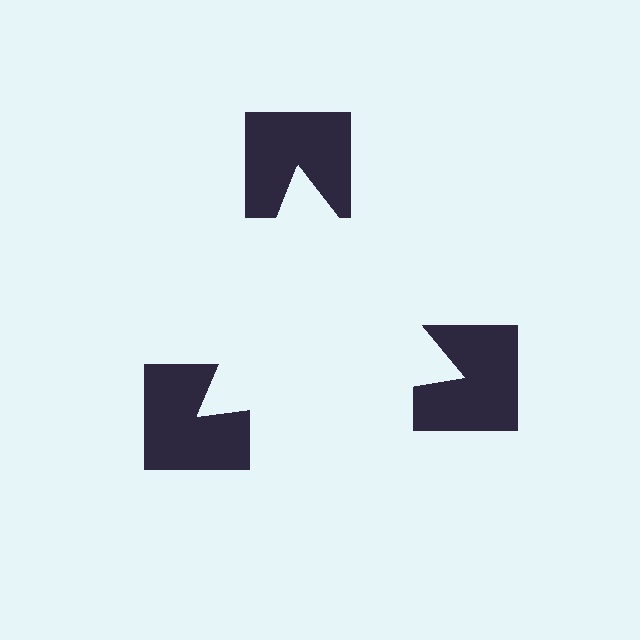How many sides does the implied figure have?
3 sides.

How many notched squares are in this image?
There are 3 — one at each vertex of the illusory triangle.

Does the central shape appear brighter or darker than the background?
It typically appears slightly brighter than the background, even though no actual brightness change is drawn.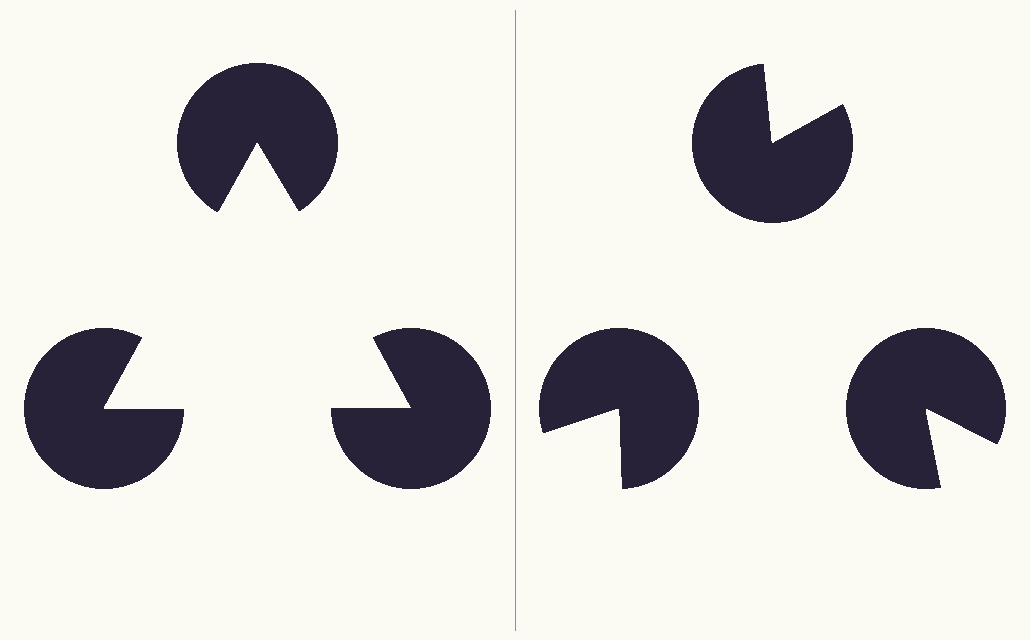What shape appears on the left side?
An illusory triangle.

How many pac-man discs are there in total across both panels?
6 — 3 on each side.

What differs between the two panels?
The pac-man discs are positioned identically on both sides; only the wedge orientations differ. On the left they align to a triangle; on the right they are misaligned.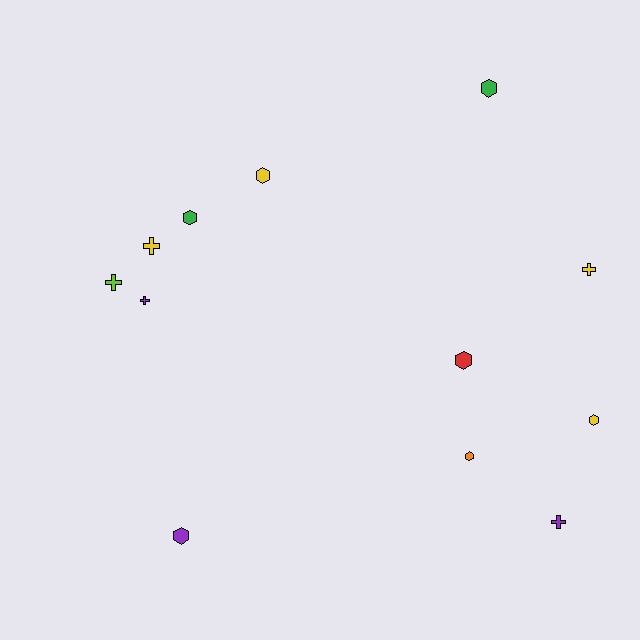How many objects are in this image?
There are 12 objects.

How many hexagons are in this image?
There are 7 hexagons.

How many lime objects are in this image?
There is 1 lime object.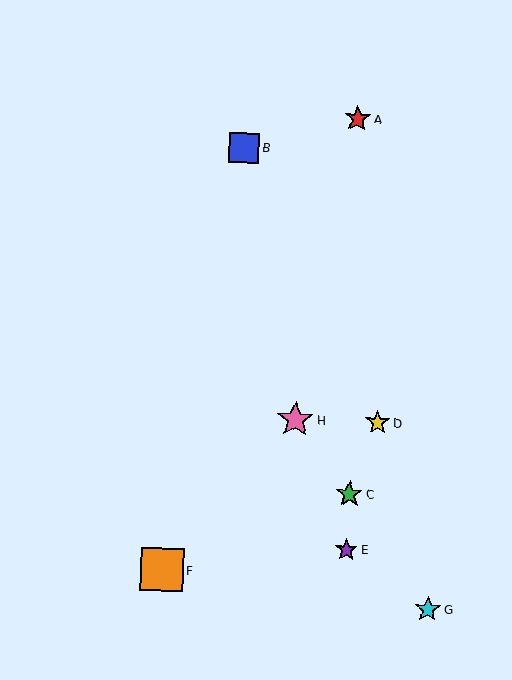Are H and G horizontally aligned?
No, H is at y≈419 and G is at y≈609.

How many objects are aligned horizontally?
2 objects (D, H) are aligned horizontally.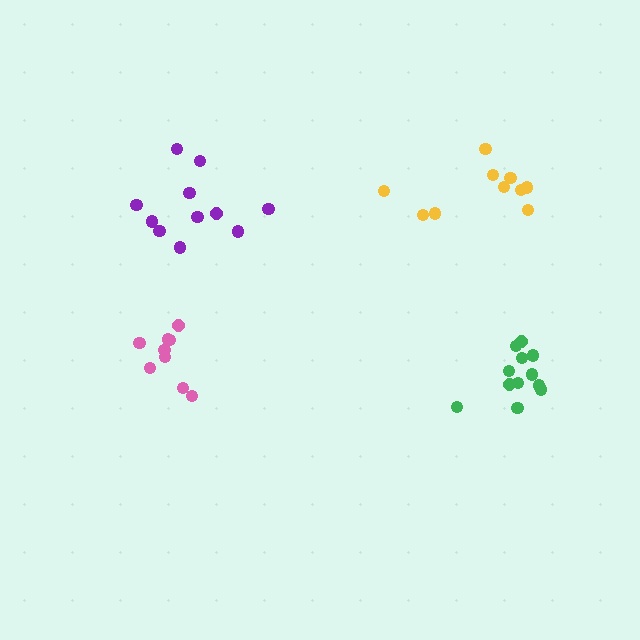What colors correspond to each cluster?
The clusters are colored: yellow, purple, green, pink.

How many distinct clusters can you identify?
There are 4 distinct clusters.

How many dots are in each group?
Group 1: 10 dots, Group 2: 11 dots, Group 3: 12 dots, Group 4: 9 dots (42 total).